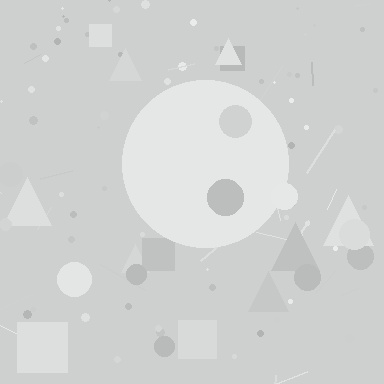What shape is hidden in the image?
A circle is hidden in the image.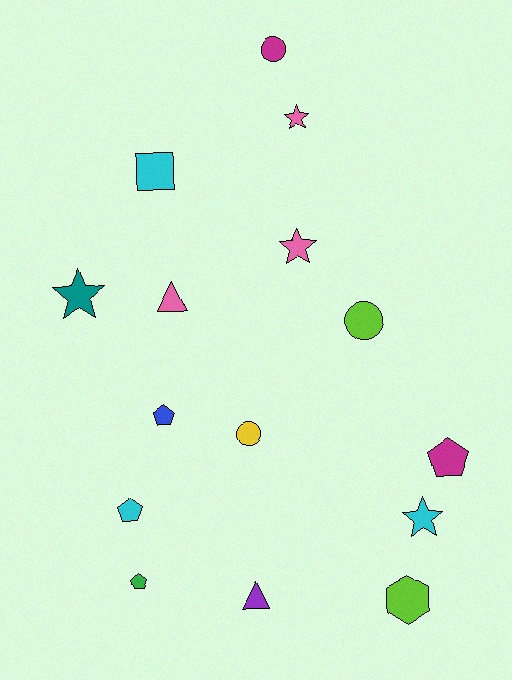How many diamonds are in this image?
There are no diamonds.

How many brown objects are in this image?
There are no brown objects.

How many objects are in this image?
There are 15 objects.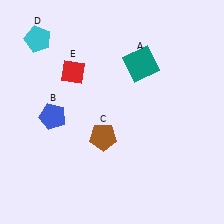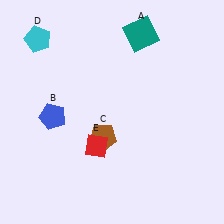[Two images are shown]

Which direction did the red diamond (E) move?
The red diamond (E) moved down.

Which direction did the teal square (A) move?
The teal square (A) moved up.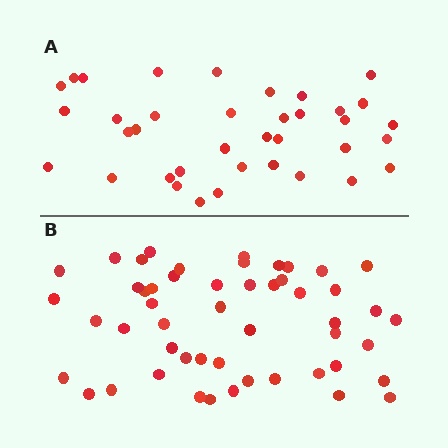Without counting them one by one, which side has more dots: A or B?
Region B (the bottom region) has more dots.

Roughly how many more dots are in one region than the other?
Region B has approximately 15 more dots than region A.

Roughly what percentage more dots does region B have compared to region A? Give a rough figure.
About 40% more.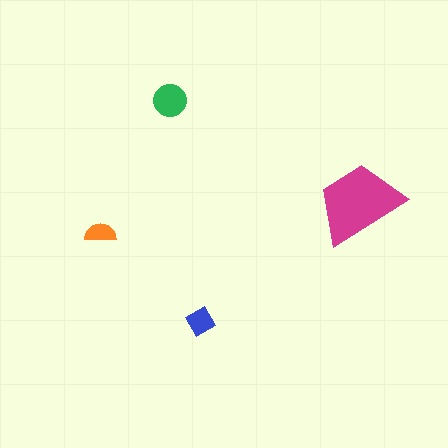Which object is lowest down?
The blue diamond is bottommost.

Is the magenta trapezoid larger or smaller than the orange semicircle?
Larger.